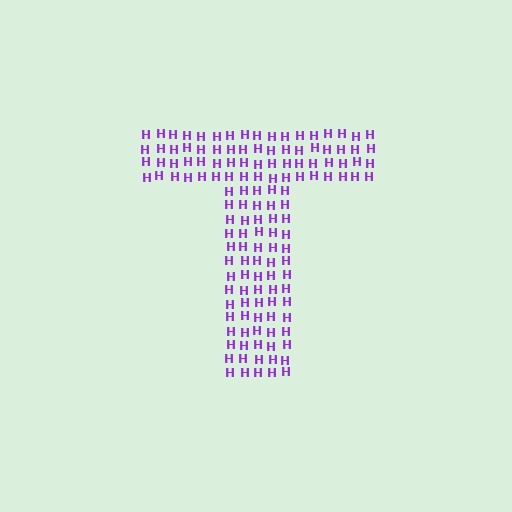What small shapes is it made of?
It is made of small letter H's.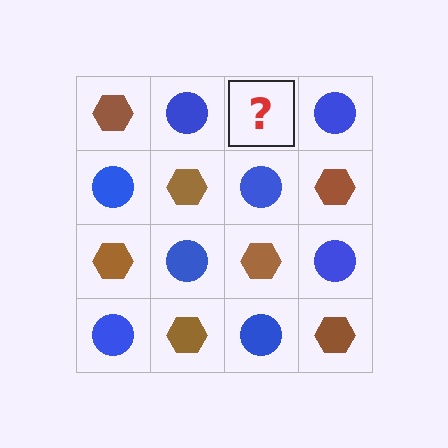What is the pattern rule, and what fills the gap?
The rule is that it alternates brown hexagon and blue circle in a checkerboard pattern. The gap should be filled with a brown hexagon.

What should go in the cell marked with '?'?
The missing cell should contain a brown hexagon.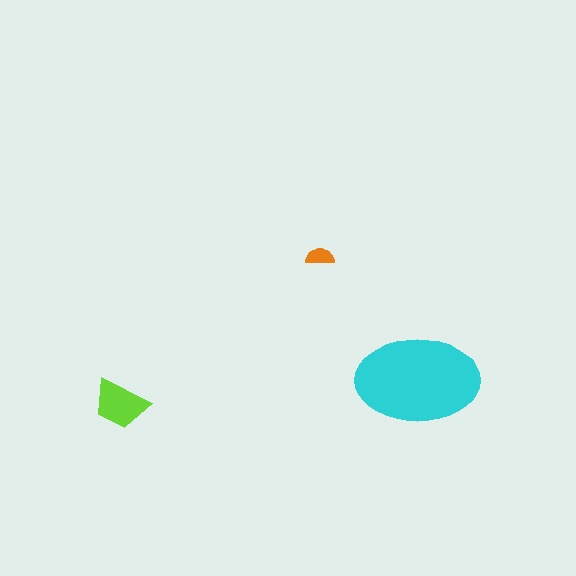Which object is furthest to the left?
The lime trapezoid is leftmost.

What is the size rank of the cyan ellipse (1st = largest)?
1st.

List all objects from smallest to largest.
The orange semicircle, the lime trapezoid, the cyan ellipse.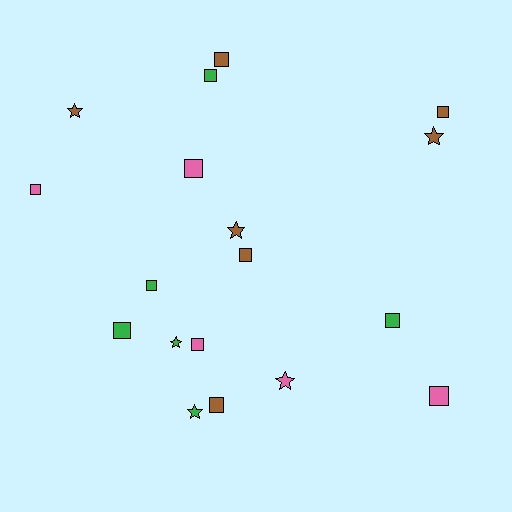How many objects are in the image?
There are 18 objects.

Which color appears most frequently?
Brown, with 7 objects.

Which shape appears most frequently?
Square, with 12 objects.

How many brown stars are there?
There are 3 brown stars.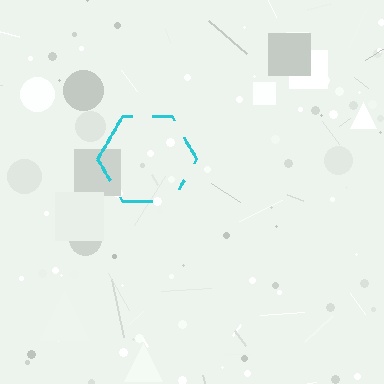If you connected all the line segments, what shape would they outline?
They would outline a hexagon.